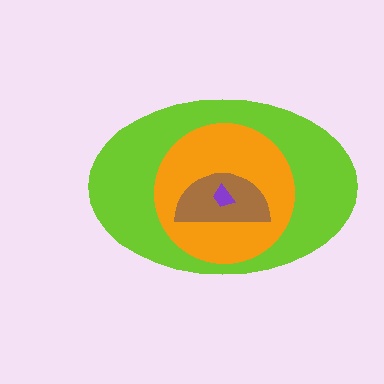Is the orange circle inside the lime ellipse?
Yes.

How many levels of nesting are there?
4.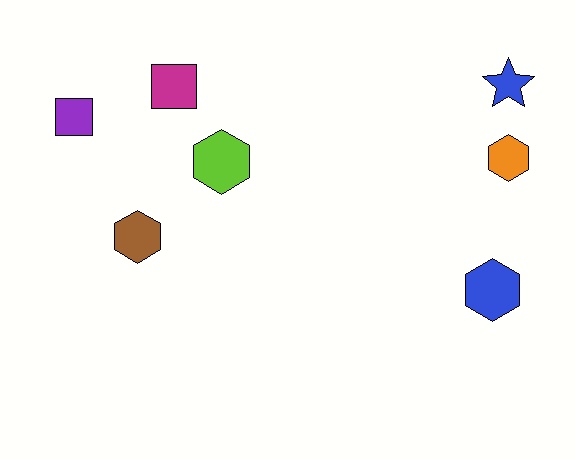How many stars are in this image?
There is 1 star.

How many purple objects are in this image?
There is 1 purple object.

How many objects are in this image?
There are 7 objects.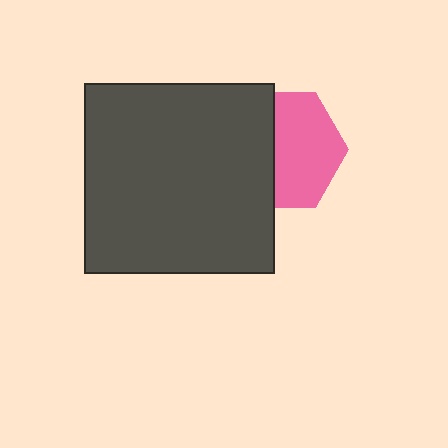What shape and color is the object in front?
The object in front is a dark gray square.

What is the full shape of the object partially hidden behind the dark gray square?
The partially hidden object is a pink hexagon.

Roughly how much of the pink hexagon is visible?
About half of it is visible (roughly 56%).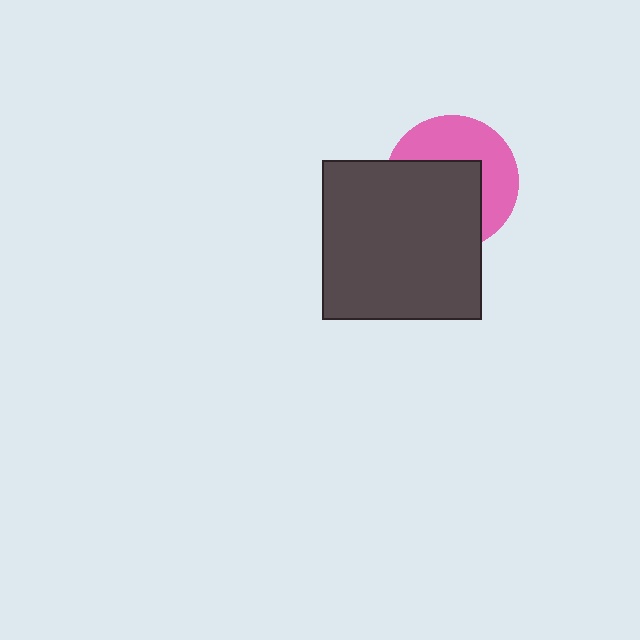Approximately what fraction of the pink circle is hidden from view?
Roughly 54% of the pink circle is hidden behind the dark gray square.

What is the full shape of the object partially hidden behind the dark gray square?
The partially hidden object is a pink circle.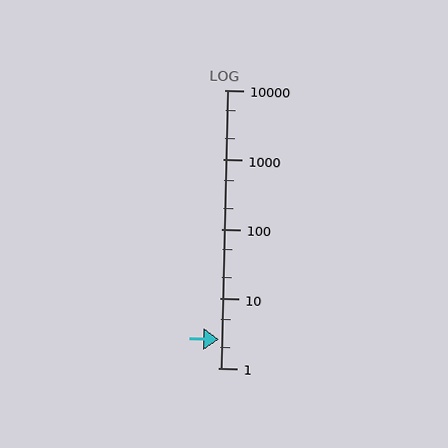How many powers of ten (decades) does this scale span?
The scale spans 4 decades, from 1 to 10000.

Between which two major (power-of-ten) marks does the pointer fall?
The pointer is between 1 and 10.